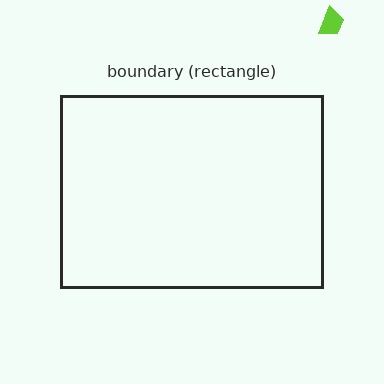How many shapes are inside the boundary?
0 inside, 1 outside.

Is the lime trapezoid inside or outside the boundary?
Outside.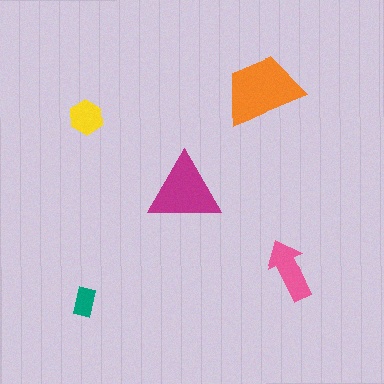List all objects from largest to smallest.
The orange trapezoid, the magenta triangle, the pink arrow, the yellow hexagon, the teal rectangle.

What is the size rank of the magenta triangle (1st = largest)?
2nd.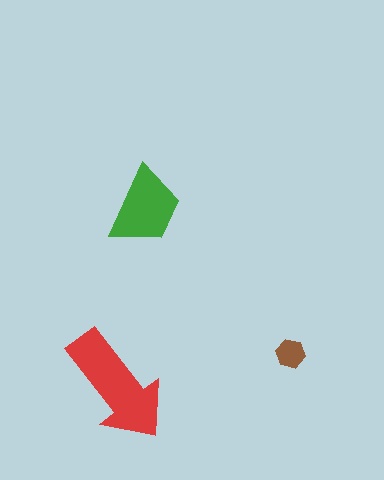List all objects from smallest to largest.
The brown hexagon, the green trapezoid, the red arrow.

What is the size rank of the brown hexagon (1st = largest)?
3rd.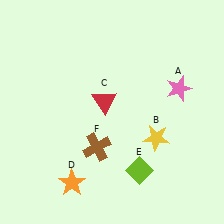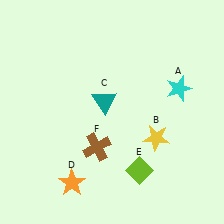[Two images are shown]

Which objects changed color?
A changed from pink to cyan. C changed from red to teal.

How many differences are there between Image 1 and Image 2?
There are 2 differences between the two images.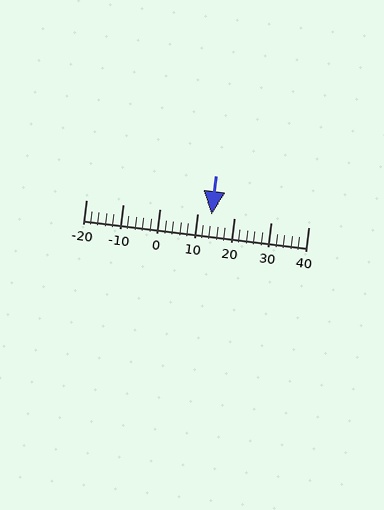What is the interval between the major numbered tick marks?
The major tick marks are spaced 10 units apart.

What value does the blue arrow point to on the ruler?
The blue arrow points to approximately 14.